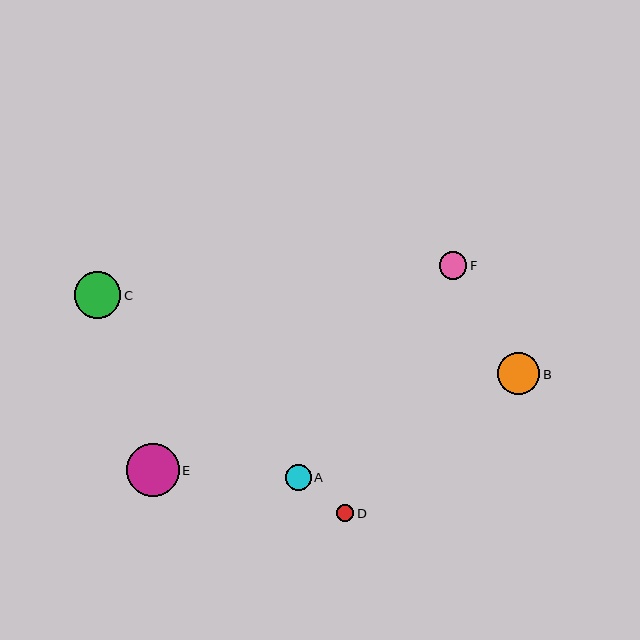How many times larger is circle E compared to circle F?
Circle E is approximately 1.9 times the size of circle F.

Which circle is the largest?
Circle E is the largest with a size of approximately 53 pixels.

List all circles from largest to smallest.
From largest to smallest: E, C, B, F, A, D.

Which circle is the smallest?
Circle D is the smallest with a size of approximately 17 pixels.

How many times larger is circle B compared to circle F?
Circle B is approximately 1.5 times the size of circle F.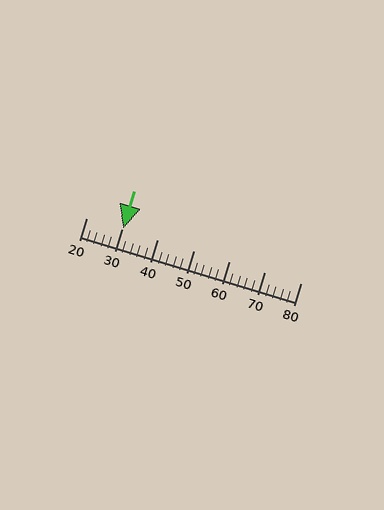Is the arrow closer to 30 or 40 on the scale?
The arrow is closer to 30.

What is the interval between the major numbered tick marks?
The major tick marks are spaced 10 units apart.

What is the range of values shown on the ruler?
The ruler shows values from 20 to 80.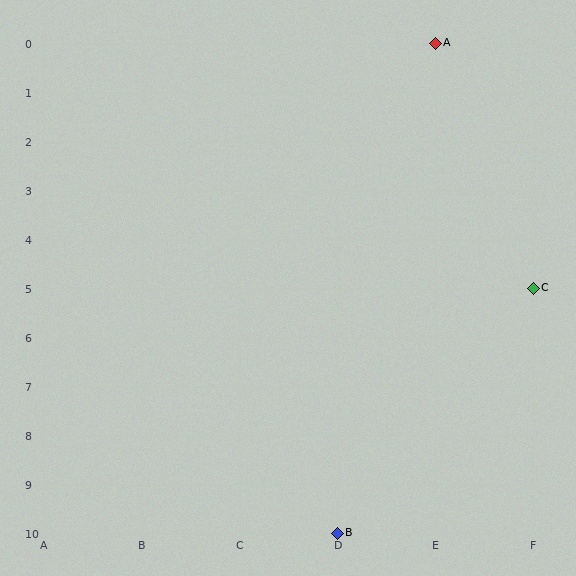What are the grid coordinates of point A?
Point A is at grid coordinates (E, 0).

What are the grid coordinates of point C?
Point C is at grid coordinates (F, 5).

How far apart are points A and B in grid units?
Points A and B are 1 column and 10 rows apart (about 10.0 grid units diagonally).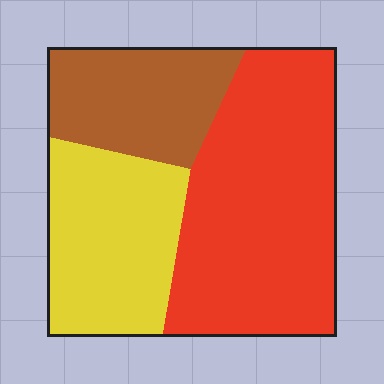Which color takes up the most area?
Red, at roughly 50%.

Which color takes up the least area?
Brown, at roughly 20%.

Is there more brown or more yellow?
Yellow.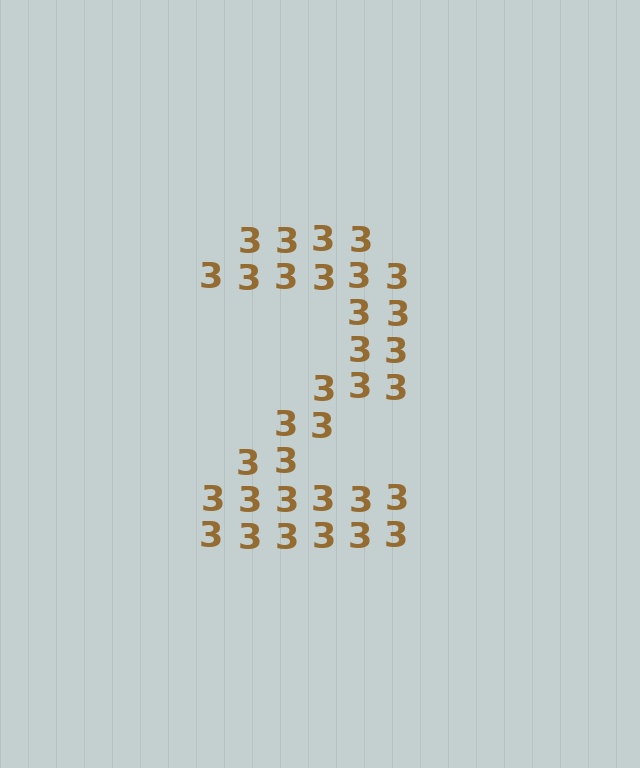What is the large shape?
The large shape is the digit 2.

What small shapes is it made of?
It is made of small digit 3's.